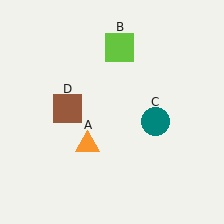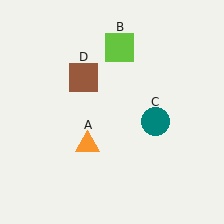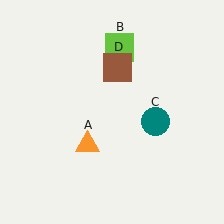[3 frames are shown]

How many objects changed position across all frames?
1 object changed position: brown square (object D).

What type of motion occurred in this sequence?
The brown square (object D) rotated clockwise around the center of the scene.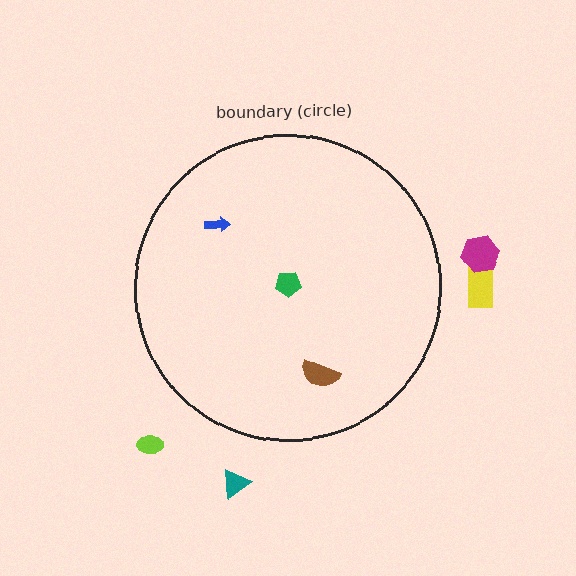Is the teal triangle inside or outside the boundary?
Outside.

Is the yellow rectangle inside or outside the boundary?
Outside.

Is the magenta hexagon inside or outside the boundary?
Outside.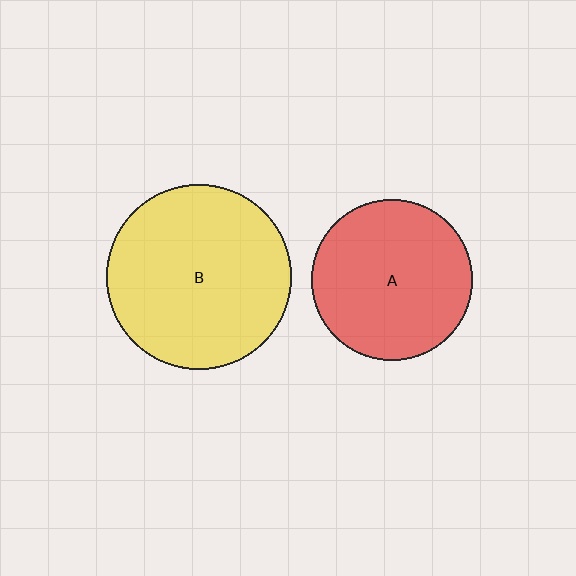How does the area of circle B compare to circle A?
Approximately 1.3 times.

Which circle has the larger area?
Circle B (yellow).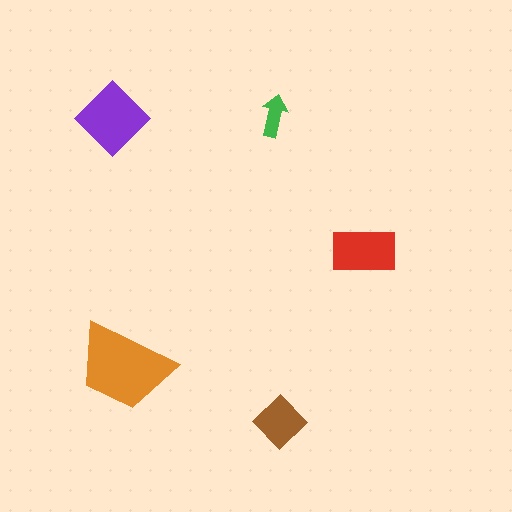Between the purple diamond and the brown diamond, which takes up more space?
The purple diamond.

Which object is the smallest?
The green arrow.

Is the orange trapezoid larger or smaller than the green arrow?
Larger.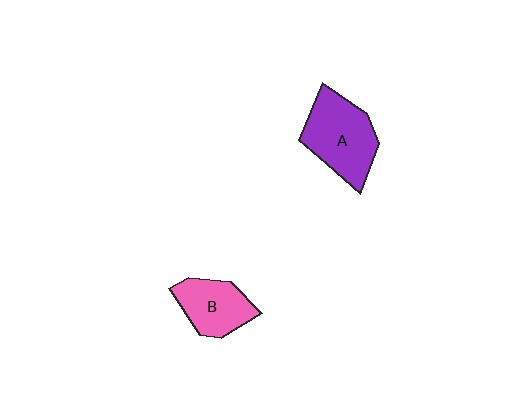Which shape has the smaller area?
Shape B (pink).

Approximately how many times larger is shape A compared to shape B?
Approximately 1.4 times.